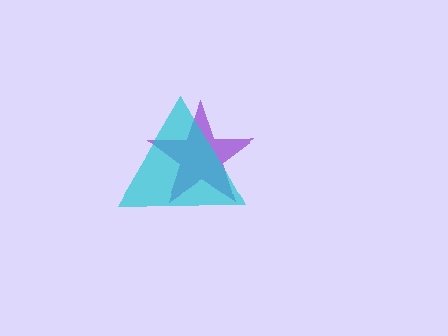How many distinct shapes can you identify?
There are 2 distinct shapes: a purple star, a cyan triangle.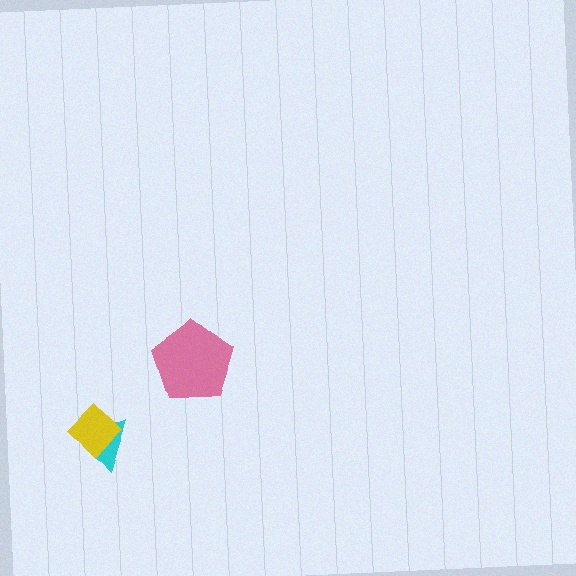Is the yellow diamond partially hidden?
No, no other shape covers it.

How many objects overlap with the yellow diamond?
1 object overlaps with the yellow diamond.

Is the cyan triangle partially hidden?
Yes, it is partially covered by another shape.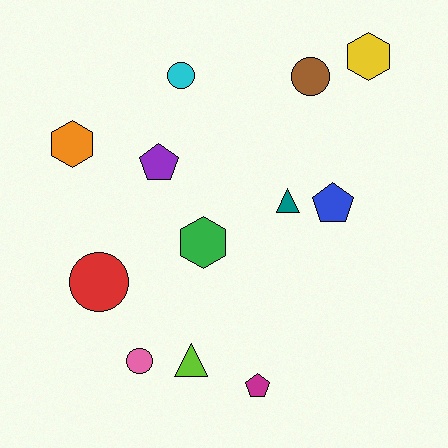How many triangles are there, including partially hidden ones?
There are 2 triangles.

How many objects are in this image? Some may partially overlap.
There are 12 objects.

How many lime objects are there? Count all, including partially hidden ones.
There is 1 lime object.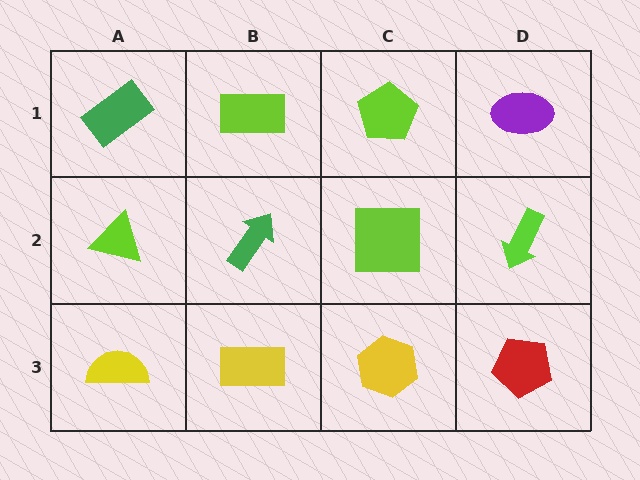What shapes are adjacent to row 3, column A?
A lime triangle (row 2, column A), a yellow rectangle (row 3, column B).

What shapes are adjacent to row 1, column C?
A lime square (row 2, column C), a lime rectangle (row 1, column B), a purple ellipse (row 1, column D).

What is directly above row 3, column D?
A lime arrow.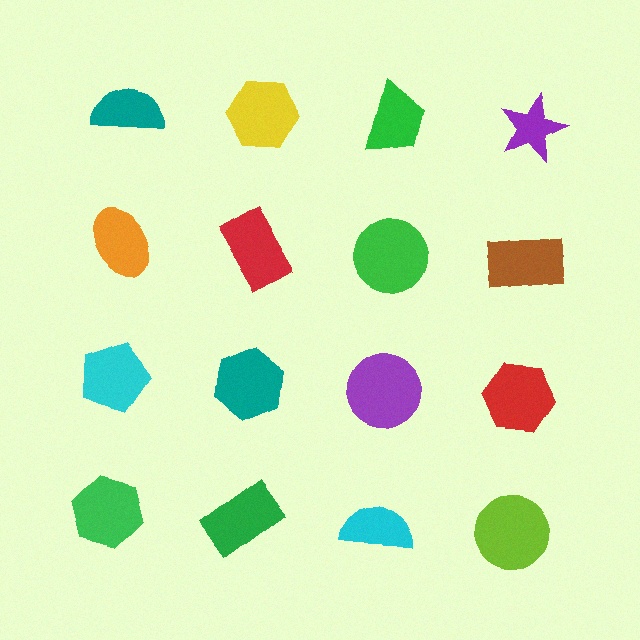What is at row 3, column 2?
A teal hexagon.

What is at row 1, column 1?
A teal semicircle.